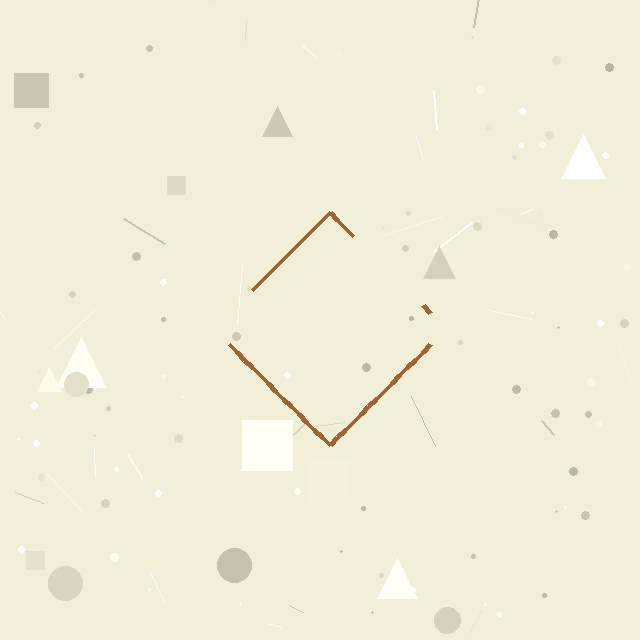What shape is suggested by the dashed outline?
The dashed outline suggests a diamond.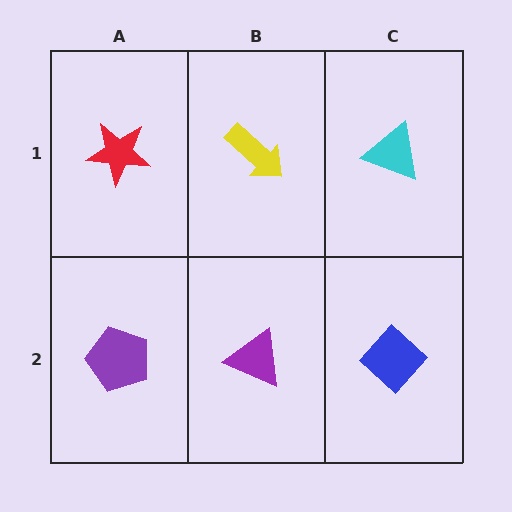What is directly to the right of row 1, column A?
A yellow arrow.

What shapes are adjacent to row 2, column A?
A red star (row 1, column A), a purple triangle (row 2, column B).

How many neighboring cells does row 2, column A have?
2.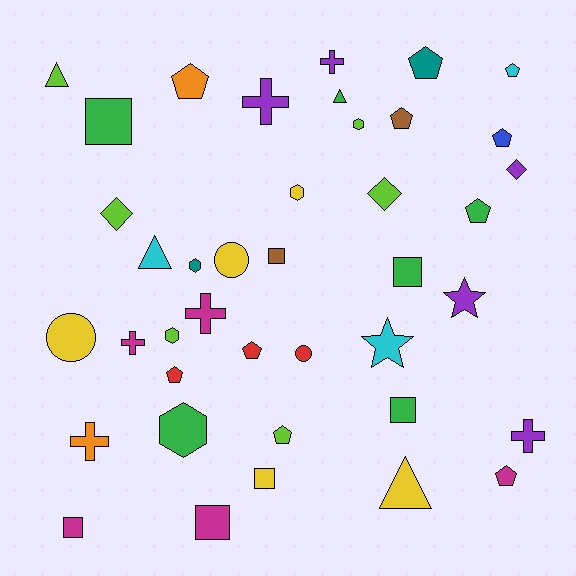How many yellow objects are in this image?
There are 5 yellow objects.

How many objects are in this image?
There are 40 objects.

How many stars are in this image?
There are 2 stars.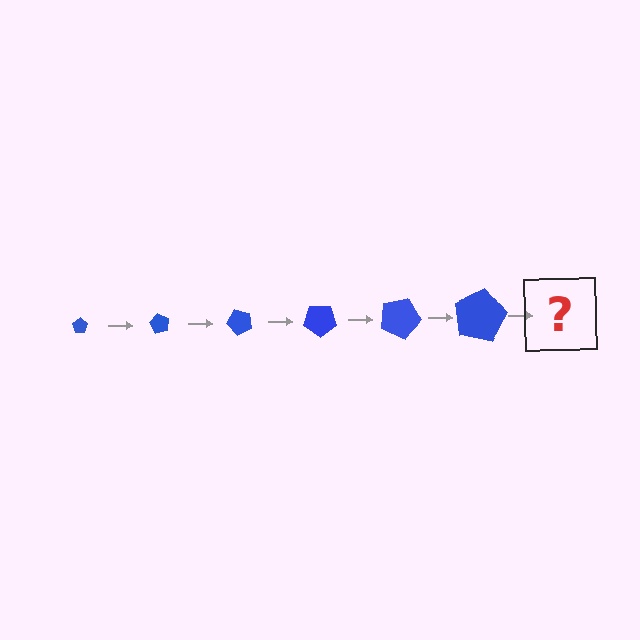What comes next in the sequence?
The next element should be a pentagon, larger than the previous one and rotated 360 degrees from the start.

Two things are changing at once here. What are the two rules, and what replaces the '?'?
The two rules are that the pentagon grows larger each step and it rotates 60 degrees each step. The '?' should be a pentagon, larger than the previous one and rotated 360 degrees from the start.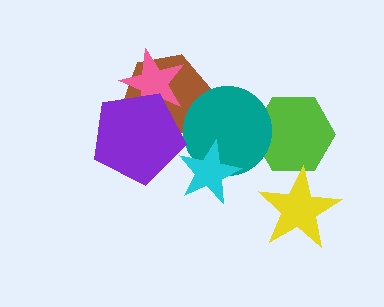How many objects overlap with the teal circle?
3 objects overlap with the teal circle.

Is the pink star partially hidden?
Yes, it is partially covered by another shape.